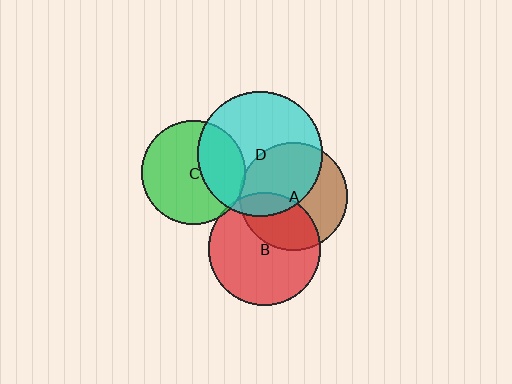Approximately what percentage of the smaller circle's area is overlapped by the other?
Approximately 50%.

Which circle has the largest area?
Circle D (cyan).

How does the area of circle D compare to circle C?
Approximately 1.5 times.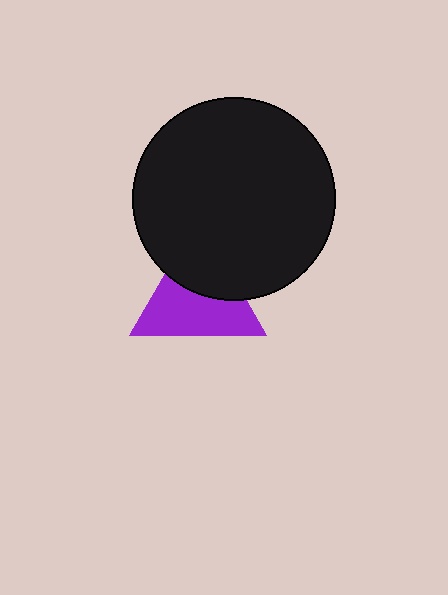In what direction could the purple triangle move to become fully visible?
The purple triangle could move down. That would shift it out from behind the black circle entirely.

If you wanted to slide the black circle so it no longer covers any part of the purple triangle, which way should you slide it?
Slide it up — that is the most direct way to separate the two shapes.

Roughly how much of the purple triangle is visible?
About half of it is visible (roughly 59%).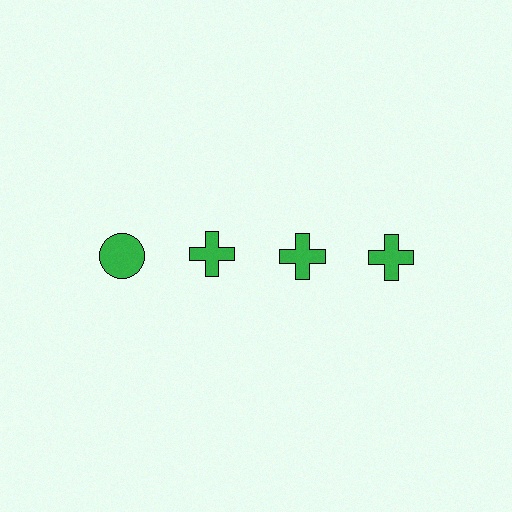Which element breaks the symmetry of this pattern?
The green circle in the top row, leftmost column breaks the symmetry. All other shapes are green crosses.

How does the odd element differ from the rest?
It has a different shape: circle instead of cross.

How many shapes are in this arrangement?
There are 4 shapes arranged in a grid pattern.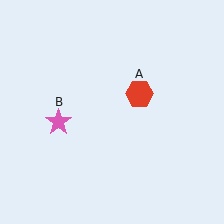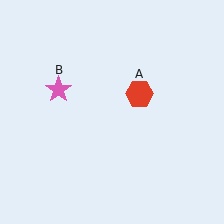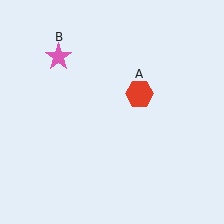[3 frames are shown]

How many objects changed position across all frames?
1 object changed position: pink star (object B).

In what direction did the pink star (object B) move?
The pink star (object B) moved up.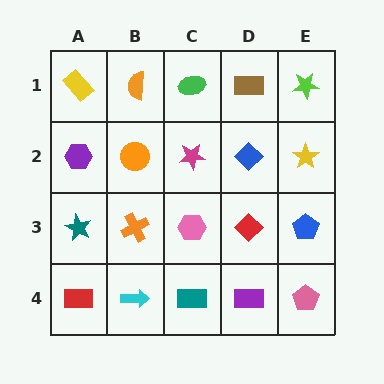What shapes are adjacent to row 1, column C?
A magenta star (row 2, column C), an orange semicircle (row 1, column B), a brown rectangle (row 1, column D).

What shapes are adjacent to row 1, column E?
A yellow star (row 2, column E), a brown rectangle (row 1, column D).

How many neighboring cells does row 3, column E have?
3.